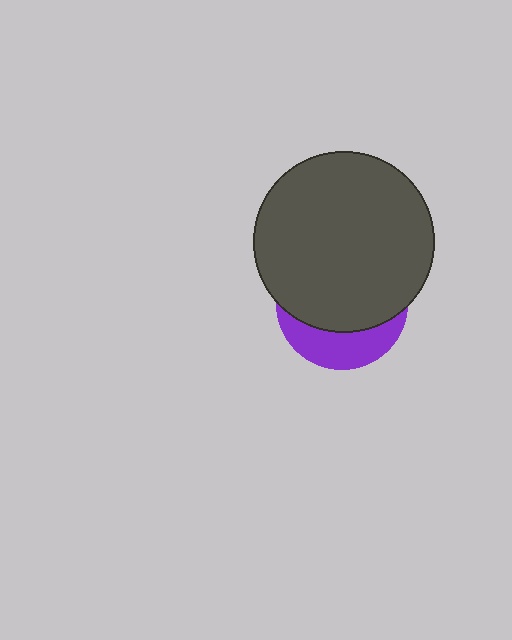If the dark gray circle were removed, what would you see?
You would see the complete purple circle.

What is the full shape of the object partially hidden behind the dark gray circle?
The partially hidden object is a purple circle.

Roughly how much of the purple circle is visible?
A small part of it is visible (roughly 30%).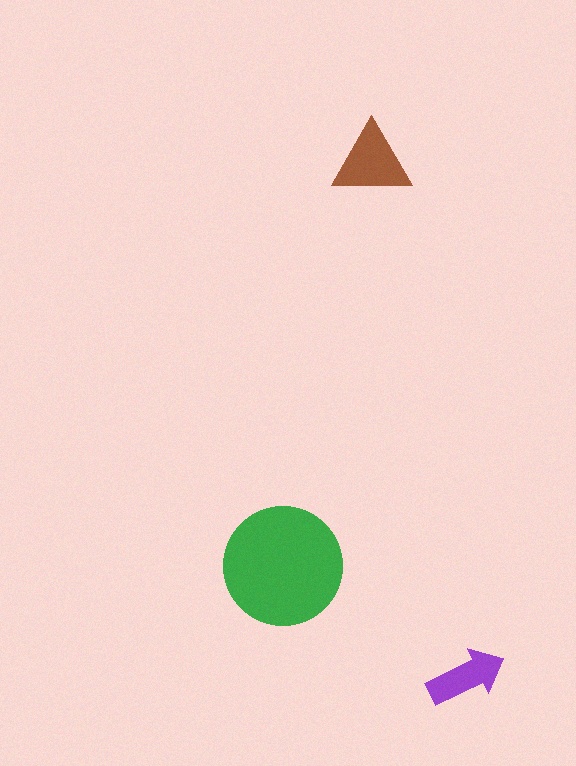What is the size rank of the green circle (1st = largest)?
1st.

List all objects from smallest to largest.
The purple arrow, the brown triangle, the green circle.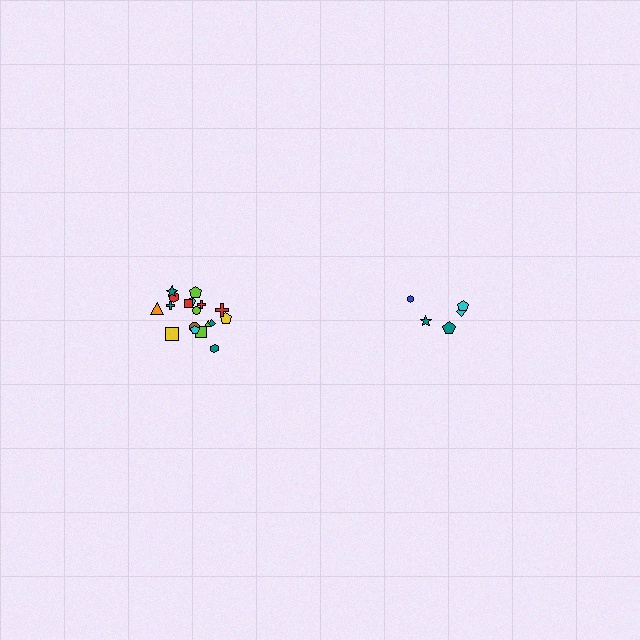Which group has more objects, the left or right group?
The left group.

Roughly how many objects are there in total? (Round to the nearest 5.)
Roughly 25 objects in total.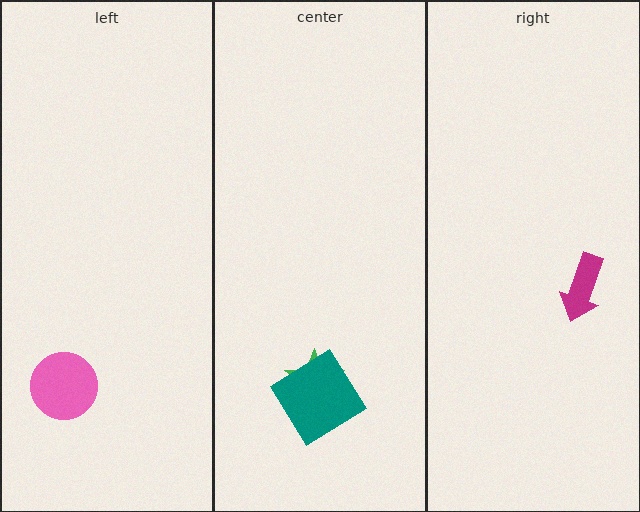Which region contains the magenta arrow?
The right region.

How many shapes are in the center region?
2.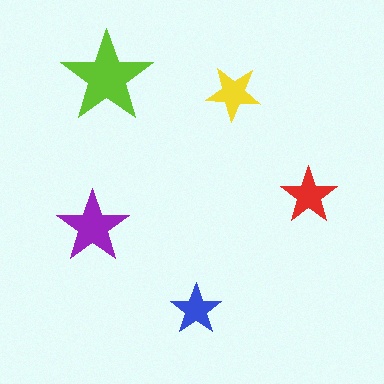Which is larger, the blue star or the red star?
The red one.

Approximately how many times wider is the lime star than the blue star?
About 2 times wider.